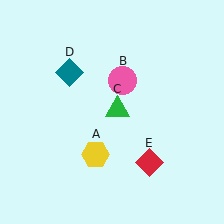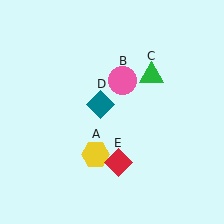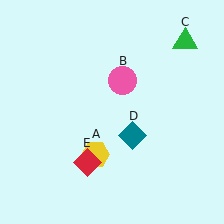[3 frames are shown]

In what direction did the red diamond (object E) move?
The red diamond (object E) moved left.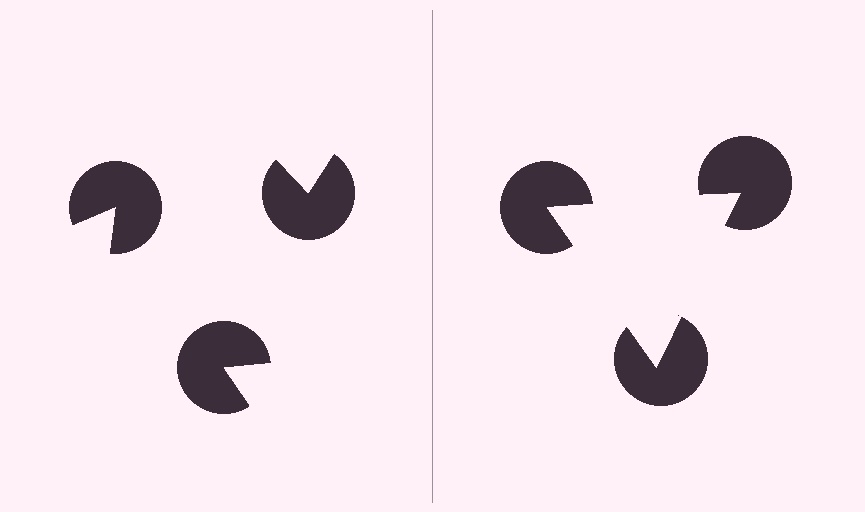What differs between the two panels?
The pac-man discs are positioned identically on both sides; only the wedge orientations differ. On the right they align to a triangle; on the left they are misaligned.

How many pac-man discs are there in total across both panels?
6 — 3 on each side.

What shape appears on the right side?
An illusory triangle.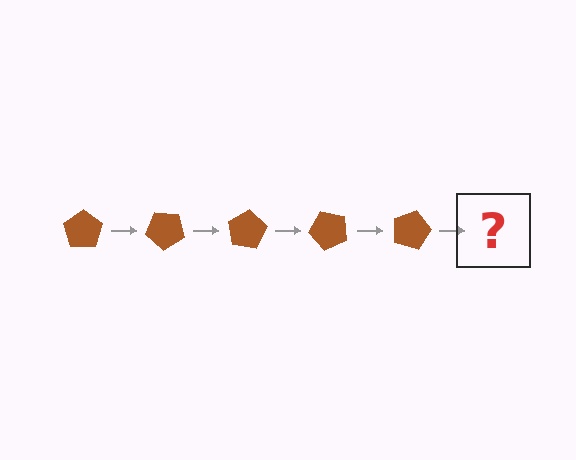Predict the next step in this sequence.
The next step is a brown pentagon rotated 200 degrees.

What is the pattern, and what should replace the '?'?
The pattern is that the pentagon rotates 40 degrees each step. The '?' should be a brown pentagon rotated 200 degrees.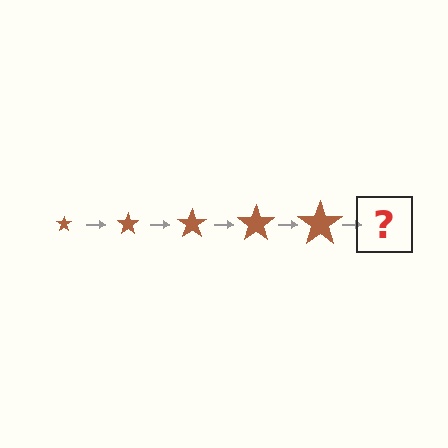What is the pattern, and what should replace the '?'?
The pattern is that the star gets progressively larger each step. The '?' should be a brown star, larger than the previous one.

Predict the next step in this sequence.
The next step is a brown star, larger than the previous one.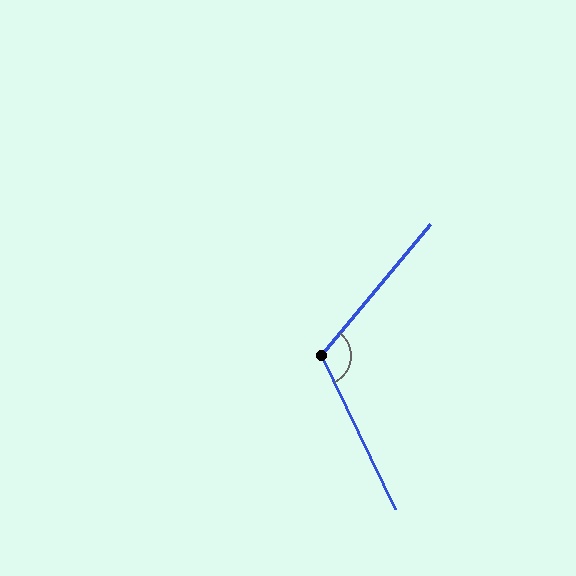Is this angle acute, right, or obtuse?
It is obtuse.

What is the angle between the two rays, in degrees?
Approximately 115 degrees.